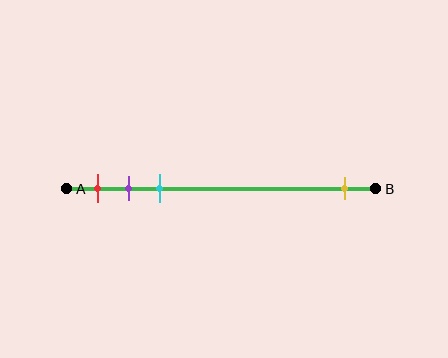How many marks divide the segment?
There are 4 marks dividing the segment.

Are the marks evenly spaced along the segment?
No, the marks are not evenly spaced.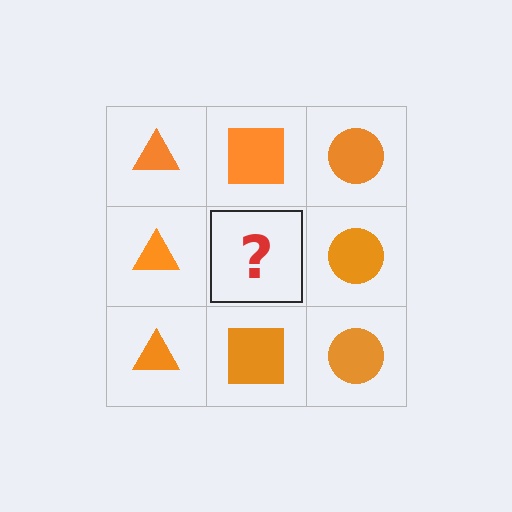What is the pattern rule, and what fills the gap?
The rule is that each column has a consistent shape. The gap should be filled with an orange square.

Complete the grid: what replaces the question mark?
The question mark should be replaced with an orange square.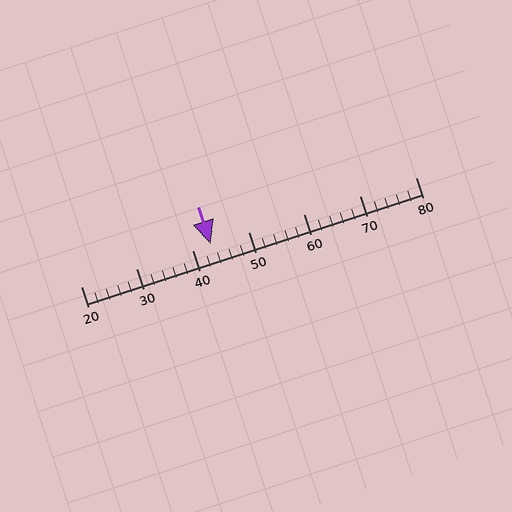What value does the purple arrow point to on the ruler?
The purple arrow points to approximately 43.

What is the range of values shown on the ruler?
The ruler shows values from 20 to 80.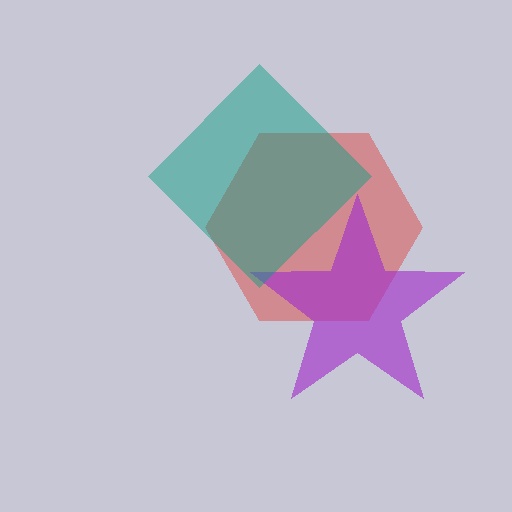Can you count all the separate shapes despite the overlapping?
Yes, there are 3 separate shapes.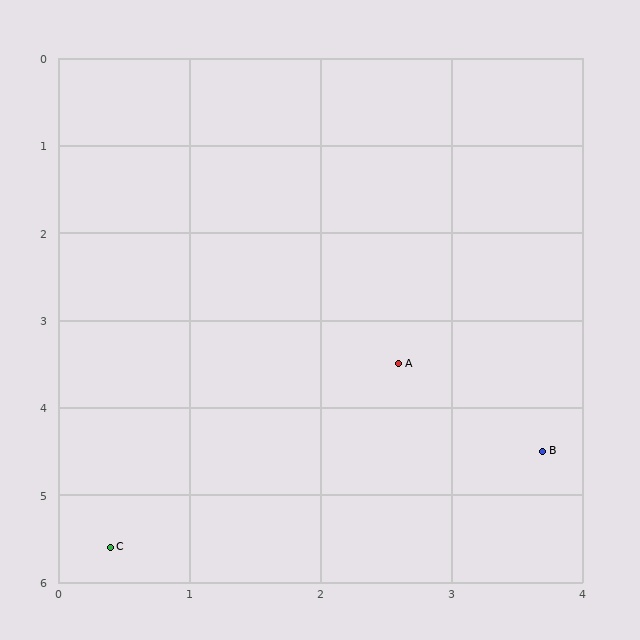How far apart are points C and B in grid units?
Points C and B are about 3.5 grid units apart.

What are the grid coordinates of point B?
Point B is at approximately (3.7, 4.5).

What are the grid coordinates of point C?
Point C is at approximately (0.4, 5.6).